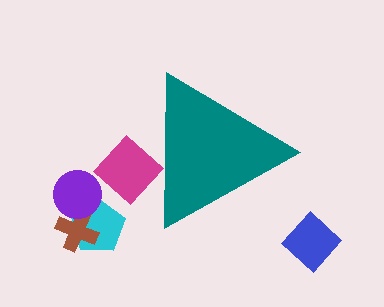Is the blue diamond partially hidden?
No, the blue diamond is fully visible.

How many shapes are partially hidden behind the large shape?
1 shape is partially hidden.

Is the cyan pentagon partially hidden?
No, the cyan pentagon is fully visible.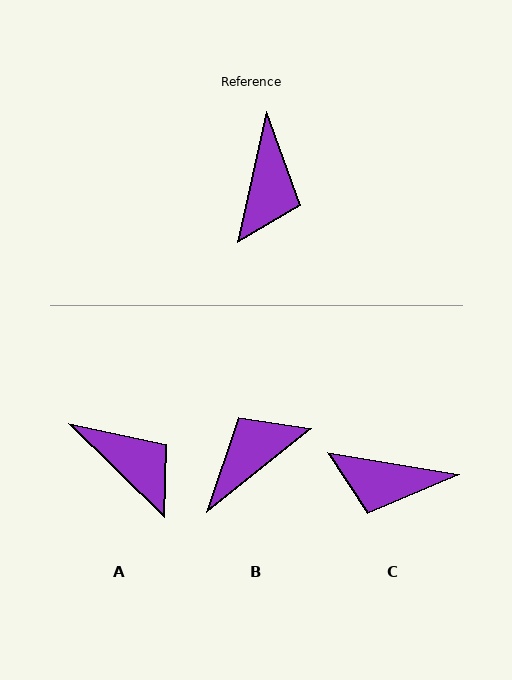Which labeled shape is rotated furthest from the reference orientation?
B, about 141 degrees away.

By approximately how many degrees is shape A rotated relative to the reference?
Approximately 58 degrees counter-clockwise.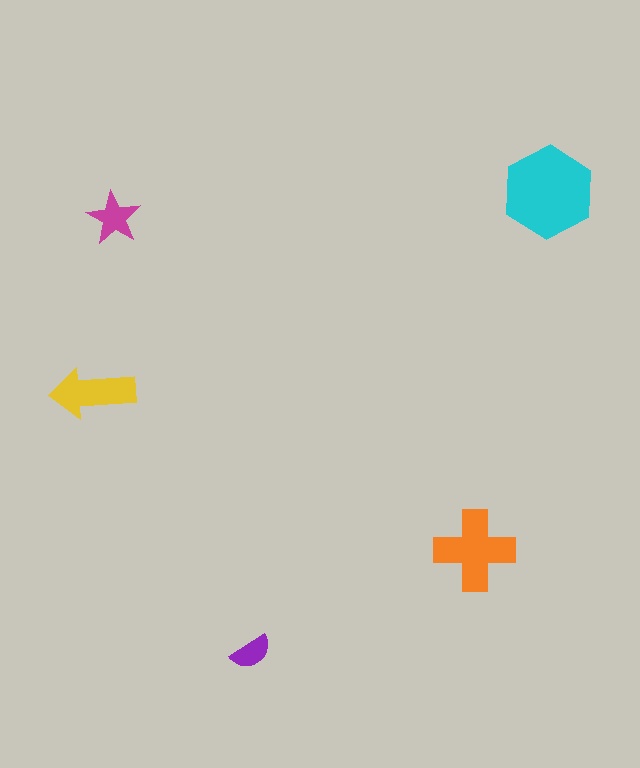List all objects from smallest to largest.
The purple semicircle, the magenta star, the yellow arrow, the orange cross, the cyan hexagon.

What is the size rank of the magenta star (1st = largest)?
4th.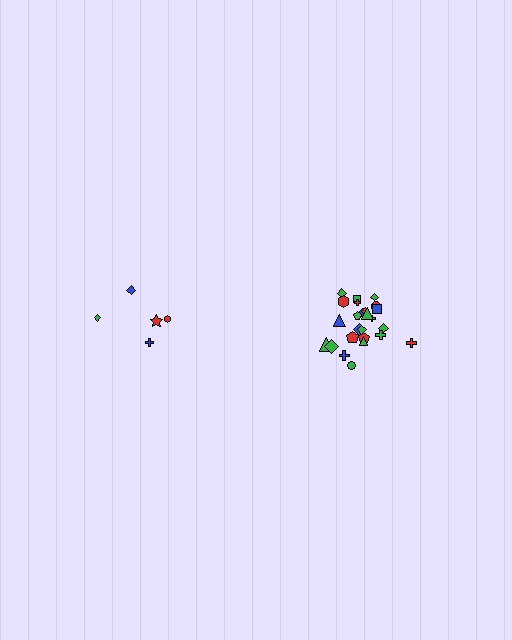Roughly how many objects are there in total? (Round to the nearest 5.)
Roughly 30 objects in total.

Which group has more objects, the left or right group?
The right group.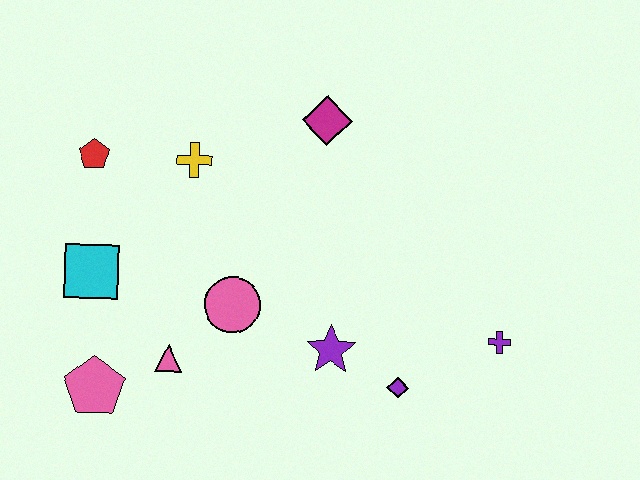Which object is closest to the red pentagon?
The yellow cross is closest to the red pentagon.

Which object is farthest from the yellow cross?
The purple cross is farthest from the yellow cross.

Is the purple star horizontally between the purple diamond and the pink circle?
Yes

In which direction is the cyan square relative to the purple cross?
The cyan square is to the left of the purple cross.